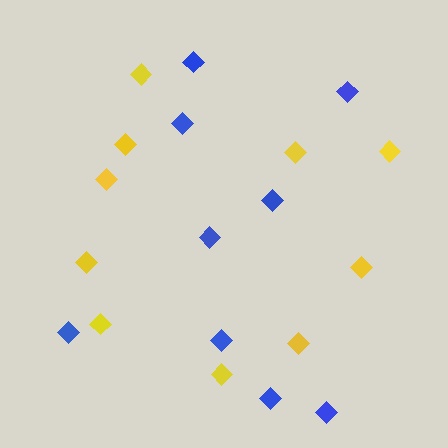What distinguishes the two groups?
There are 2 groups: one group of blue diamonds (9) and one group of yellow diamonds (10).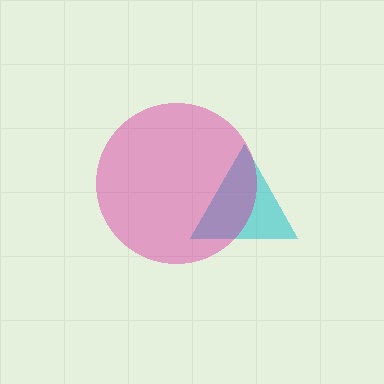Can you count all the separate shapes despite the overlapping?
Yes, there are 2 separate shapes.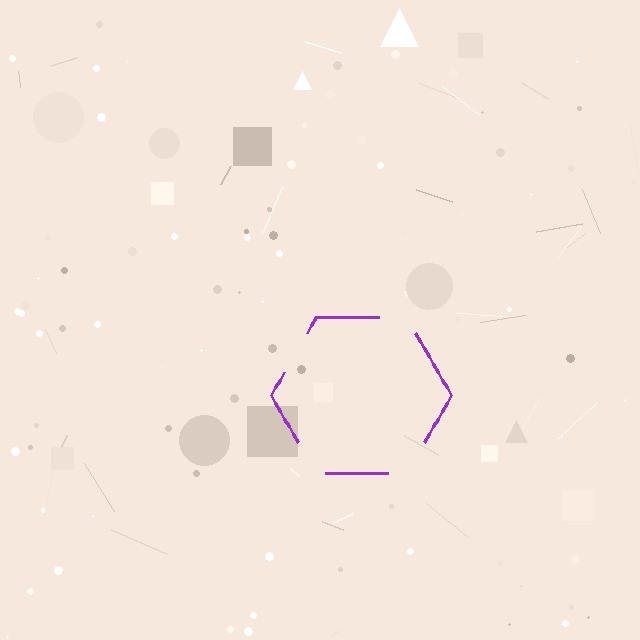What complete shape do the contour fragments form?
The contour fragments form a hexagon.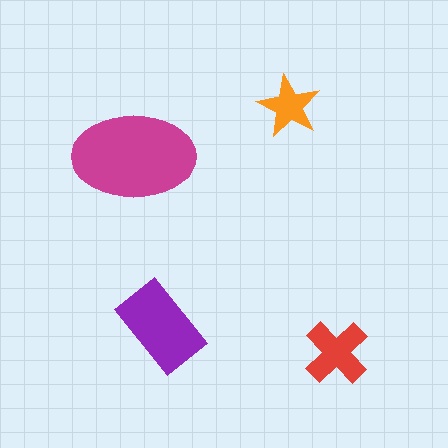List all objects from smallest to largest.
The orange star, the red cross, the purple rectangle, the magenta ellipse.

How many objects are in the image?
There are 4 objects in the image.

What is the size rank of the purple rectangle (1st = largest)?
2nd.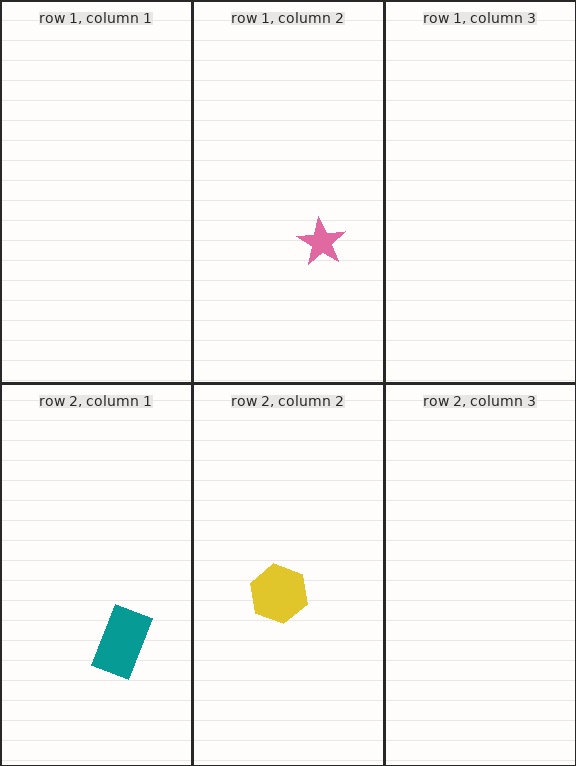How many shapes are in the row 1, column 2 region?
1.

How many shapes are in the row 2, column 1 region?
1.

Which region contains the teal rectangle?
The row 2, column 1 region.